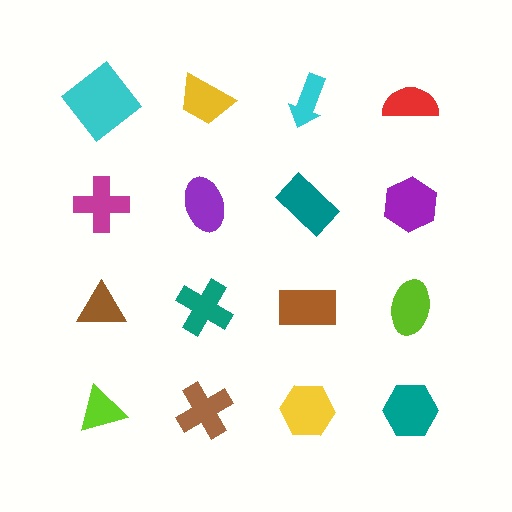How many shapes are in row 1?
4 shapes.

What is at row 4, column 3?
A yellow hexagon.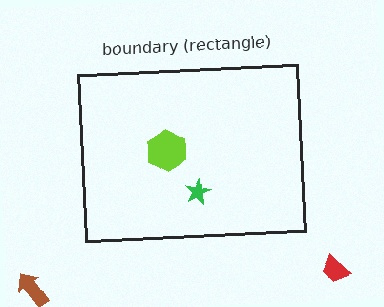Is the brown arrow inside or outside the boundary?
Outside.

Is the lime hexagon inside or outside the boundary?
Inside.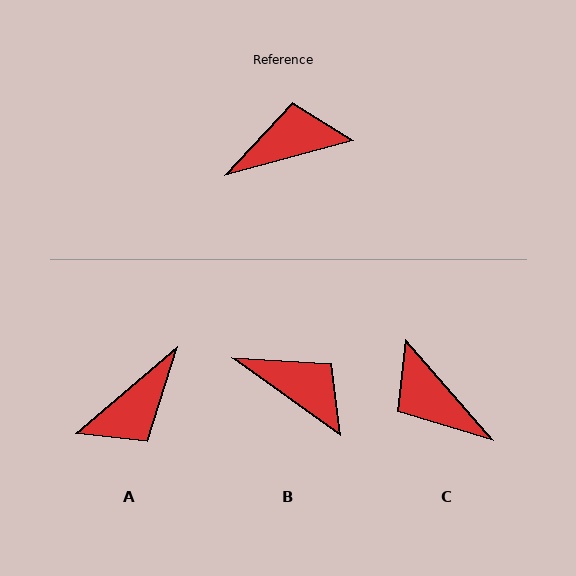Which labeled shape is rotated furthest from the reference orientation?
A, about 155 degrees away.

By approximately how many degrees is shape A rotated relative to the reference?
Approximately 155 degrees clockwise.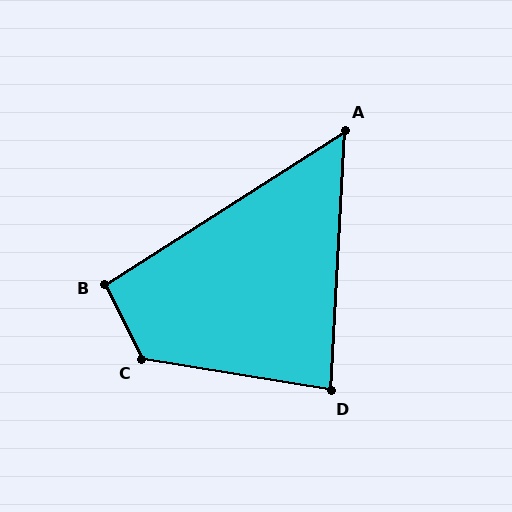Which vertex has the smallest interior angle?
A, at approximately 54 degrees.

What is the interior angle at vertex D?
Approximately 84 degrees (acute).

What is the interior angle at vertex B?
Approximately 96 degrees (obtuse).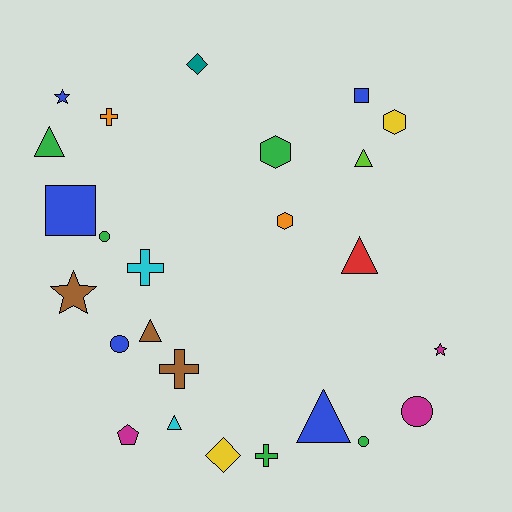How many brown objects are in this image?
There are 3 brown objects.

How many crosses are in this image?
There are 4 crosses.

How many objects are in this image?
There are 25 objects.